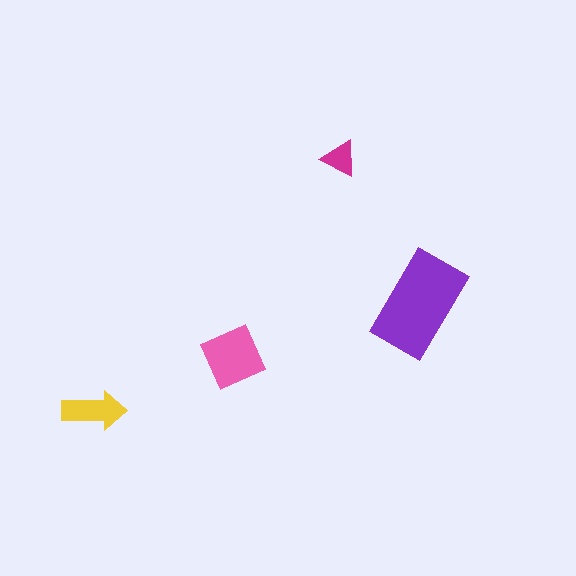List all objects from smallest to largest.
The magenta triangle, the yellow arrow, the pink square, the purple rectangle.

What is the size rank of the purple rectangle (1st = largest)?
1st.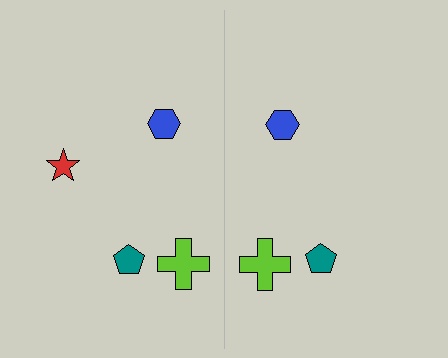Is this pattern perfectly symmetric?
No, the pattern is not perfectly symmetric. A red star is missing from the right side.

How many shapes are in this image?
There are 7 shapes in this image.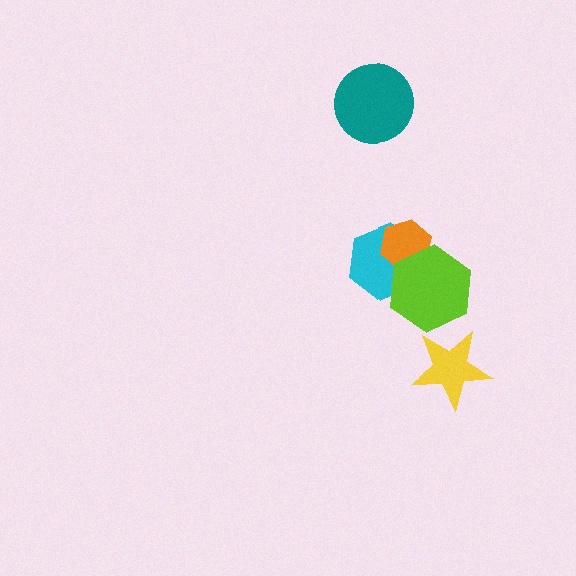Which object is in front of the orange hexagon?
The lime hexagon is in front of the orange hexagon.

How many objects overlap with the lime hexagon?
2 objects overlap with the lime hexagon.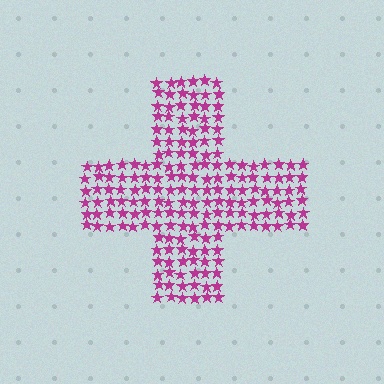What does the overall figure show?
The overall figure shows a cross.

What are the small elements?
The small elements are stars.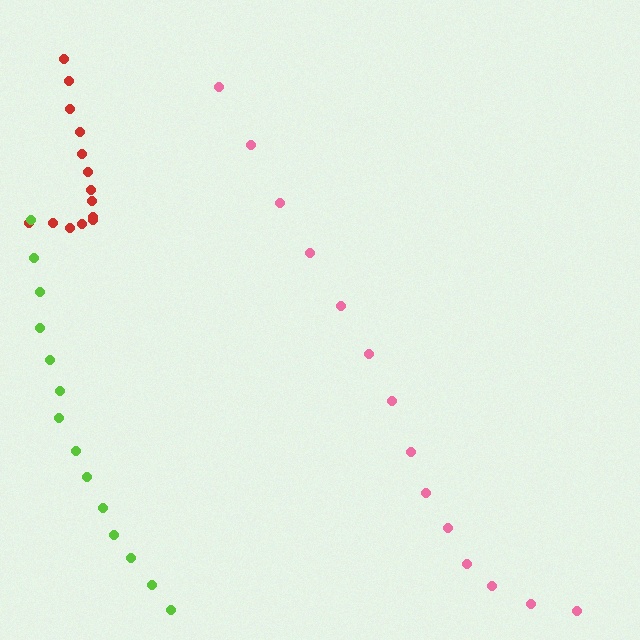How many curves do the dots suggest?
There are 3 distinct paths.